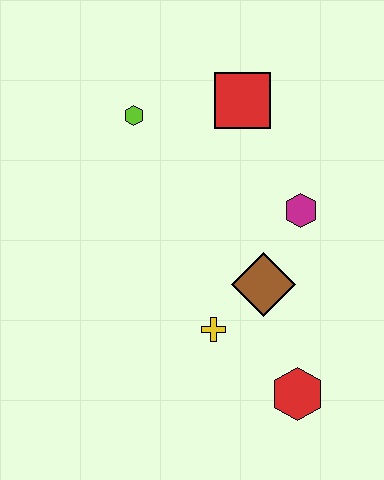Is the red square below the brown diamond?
No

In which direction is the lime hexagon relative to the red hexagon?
The lime hexagon is above the red hexagon.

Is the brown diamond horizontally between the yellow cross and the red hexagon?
Yes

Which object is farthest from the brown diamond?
The lime hexagon is farthest from the brown diamond.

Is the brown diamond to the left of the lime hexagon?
No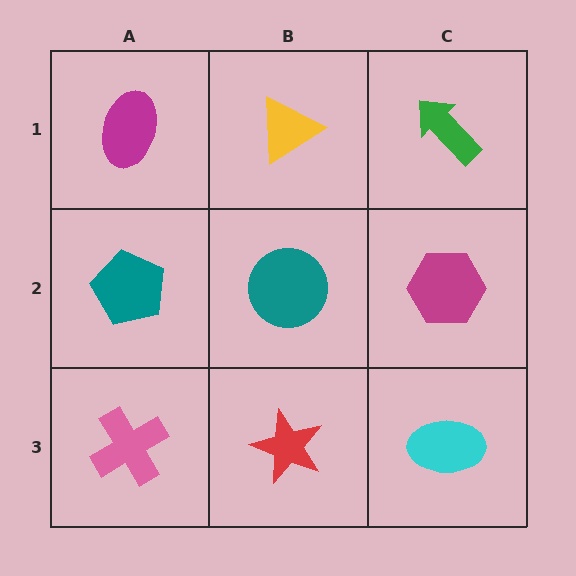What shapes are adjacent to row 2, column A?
A magenta ellipse (row 1, column A), a pink cross (row 3, column A), a teal circle (row 2, column B).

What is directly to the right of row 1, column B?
A green arrow.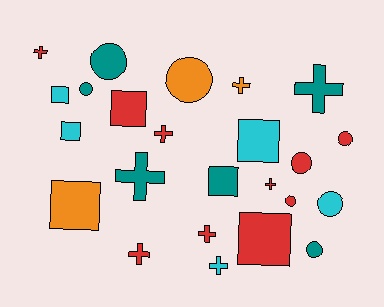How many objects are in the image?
There are 24 objects.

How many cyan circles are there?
There is 1 cyan circle.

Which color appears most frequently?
Red, with 10 objects.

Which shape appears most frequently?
Cross, with 9 objects.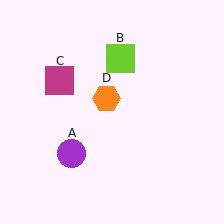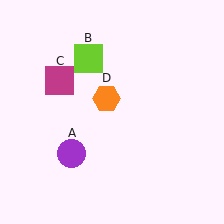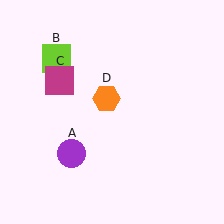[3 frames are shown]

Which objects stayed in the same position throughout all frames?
Purple circle (object A) and magenta square (object C) and orange hexagon (object D) remained stationary.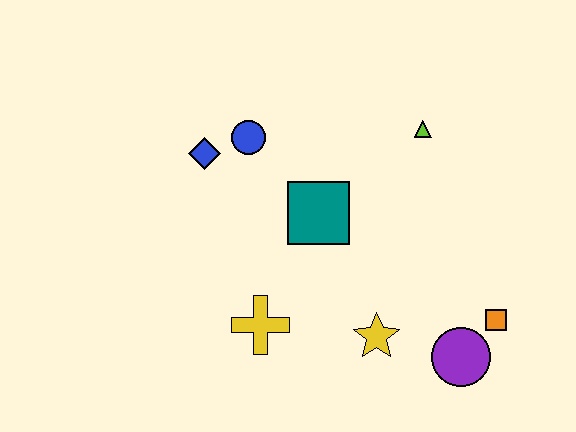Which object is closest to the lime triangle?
The teal square is closest to the lime triangle.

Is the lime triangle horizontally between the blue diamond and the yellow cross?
No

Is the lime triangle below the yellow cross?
No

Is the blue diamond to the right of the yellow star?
No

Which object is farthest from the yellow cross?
The lime triangle is farthest from the yellow cross.